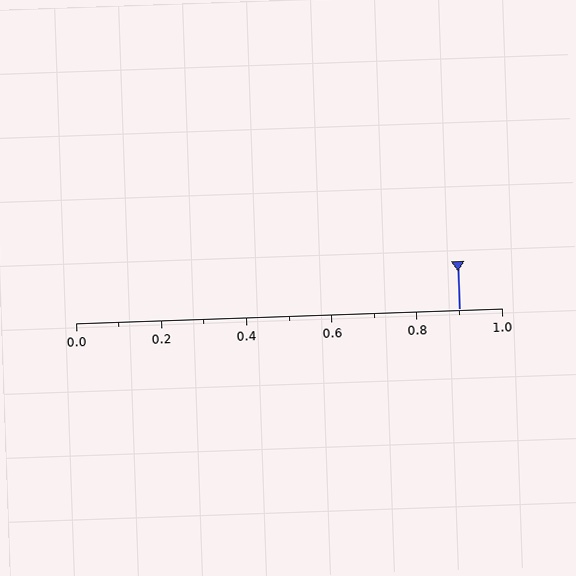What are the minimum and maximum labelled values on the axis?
The axis runs from 0.0 to 1.0.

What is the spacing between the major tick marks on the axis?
The major ticks are spaced 0.2 apart.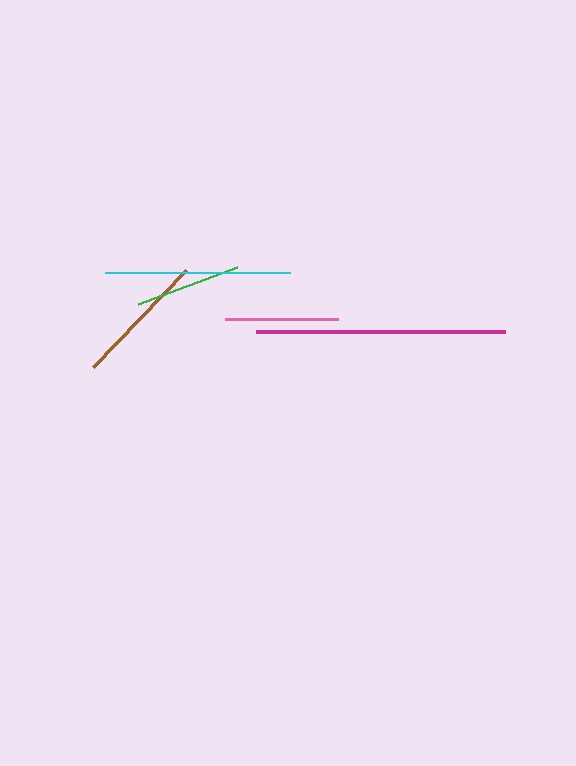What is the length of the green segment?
The green segment is approximately 105 pixels long.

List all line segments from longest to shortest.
From longest to shortest: magenta, cyan, brown, pink, green.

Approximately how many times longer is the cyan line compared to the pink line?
The cyan line is approximately 1.6 times the length of the pink line.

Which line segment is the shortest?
The green line is the shortest at approximately 105 pixels.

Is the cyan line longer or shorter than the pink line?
The cyan line is longer than the pink line.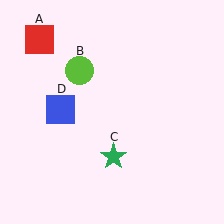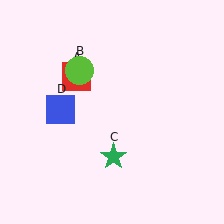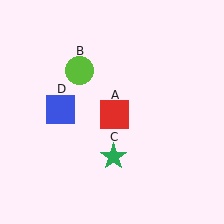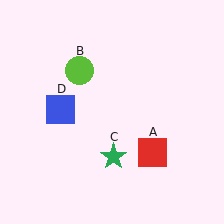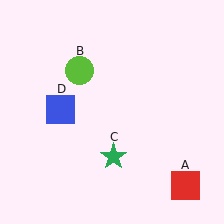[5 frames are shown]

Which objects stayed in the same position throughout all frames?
Lime circle (object B) and green star (object C) and blue square (object D) remained stationary.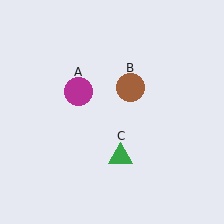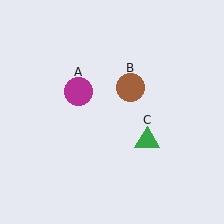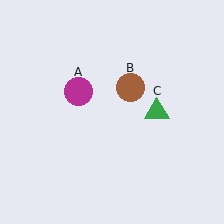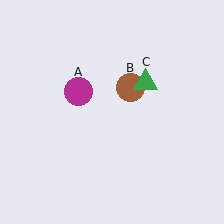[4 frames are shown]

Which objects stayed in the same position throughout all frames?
Magenta circle (object A) and brown circle (object B) remained stationary.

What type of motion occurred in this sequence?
The green triangle (object C) rotated counterclockwise around the center of the scene.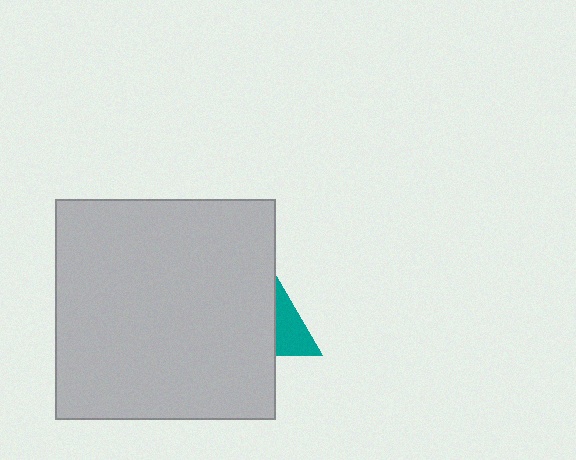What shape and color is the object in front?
The object in front is a light gray square.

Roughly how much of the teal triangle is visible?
A small part of it is visible (roughly 34%).